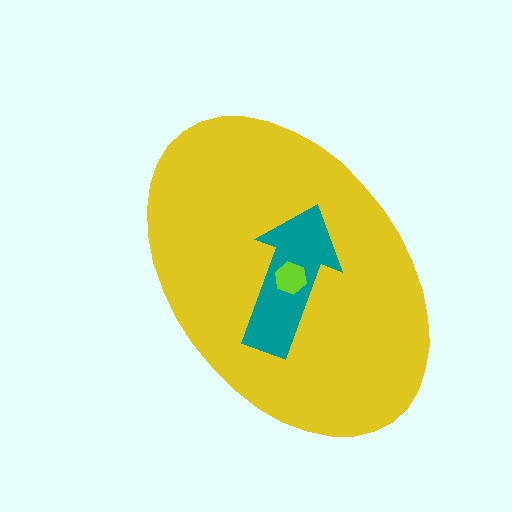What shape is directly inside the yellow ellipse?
The teal arrow.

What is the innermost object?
The lime hexagon.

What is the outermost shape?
The yellow ellipse.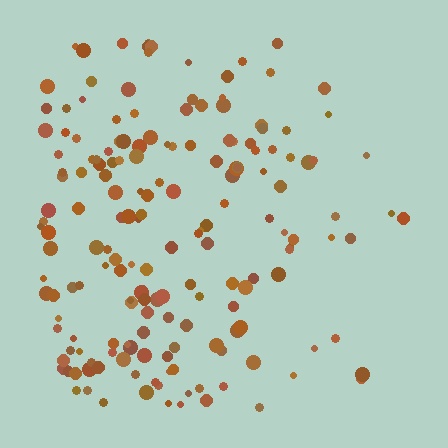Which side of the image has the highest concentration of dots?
The left.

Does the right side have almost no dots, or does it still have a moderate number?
Still a moderate number, just noticeably fewer than the left.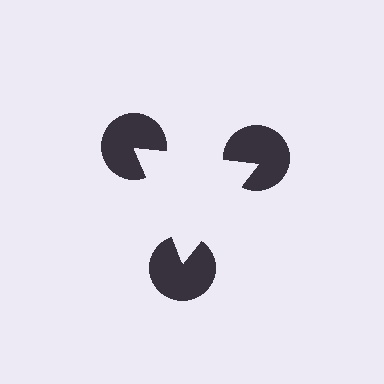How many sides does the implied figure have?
3 sides.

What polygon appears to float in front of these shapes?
An illusory triangle — its edges are inferred from the aligned wedge cuts in the pac-man discs, not physically drawn.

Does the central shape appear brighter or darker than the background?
It typically appears slightly brighter than the background, even though no actual brightness change is drawn.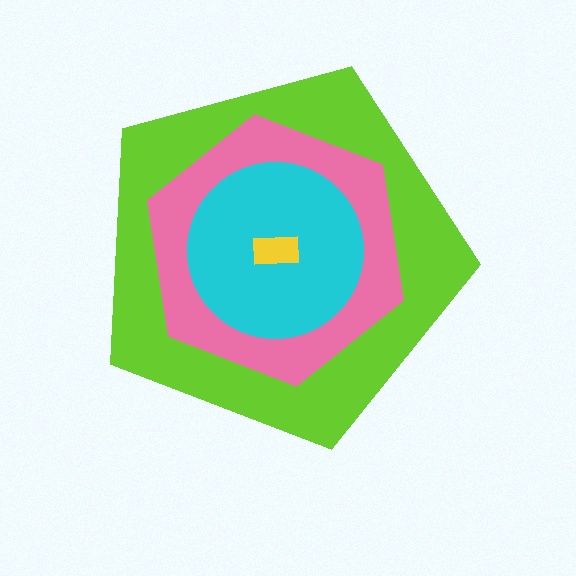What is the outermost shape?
The lime pentagon.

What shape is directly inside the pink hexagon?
The cyan circle.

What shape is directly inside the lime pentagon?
The pink hexagon.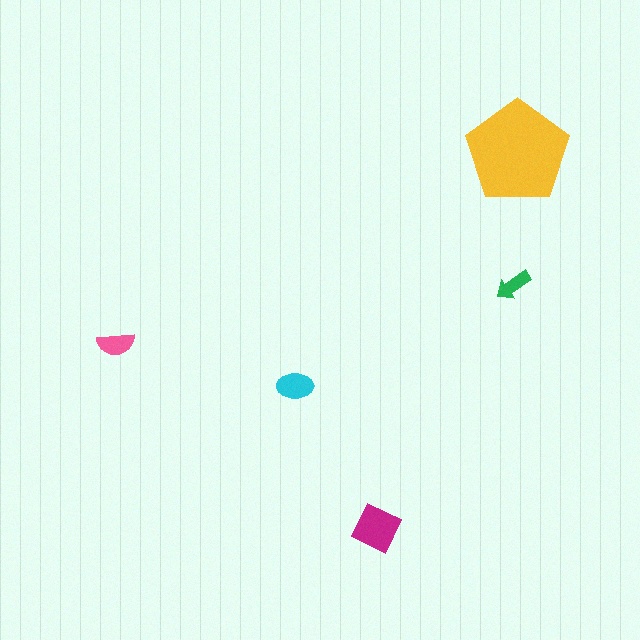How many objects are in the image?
There are 5 objects in the image.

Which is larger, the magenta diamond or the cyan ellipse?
The magenta diamond.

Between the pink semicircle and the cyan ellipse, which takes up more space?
The cyan ellipse.